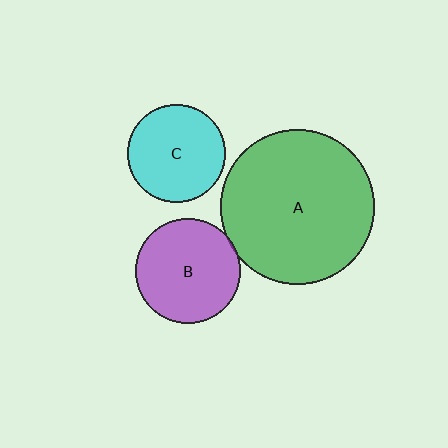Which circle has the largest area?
Circle A (green).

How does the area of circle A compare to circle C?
Approximately 2.5 times.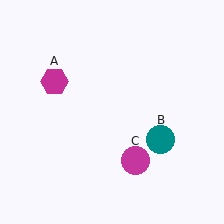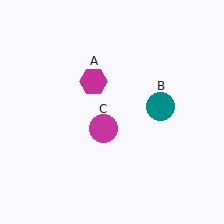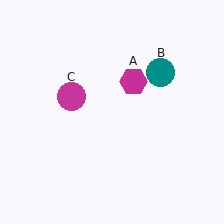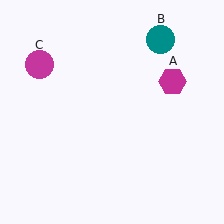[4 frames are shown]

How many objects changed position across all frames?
3 objects changed position: magenta hexagon (object A), teal circle (object B), magenta circle (object C).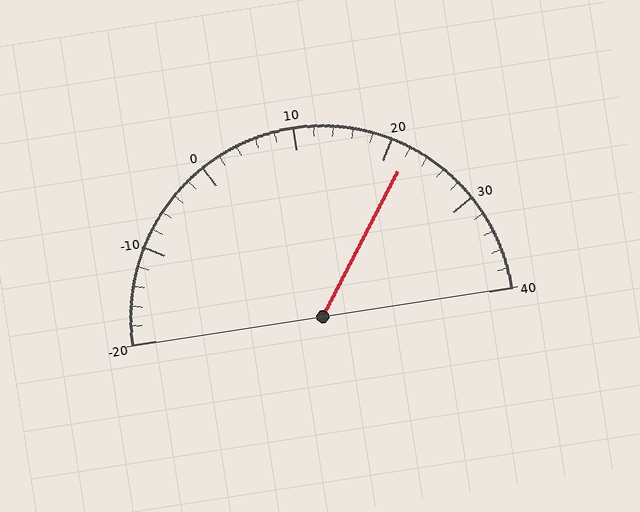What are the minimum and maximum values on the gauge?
The gauge ranges from -20 to 40.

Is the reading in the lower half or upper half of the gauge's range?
The reading is in the upper half of the range (-20 to 40).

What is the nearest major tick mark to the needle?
The nearest major tick mark is 20.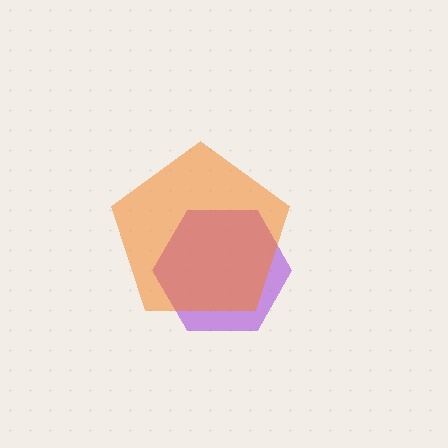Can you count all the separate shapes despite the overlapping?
Yes, there are 2 separate shapes.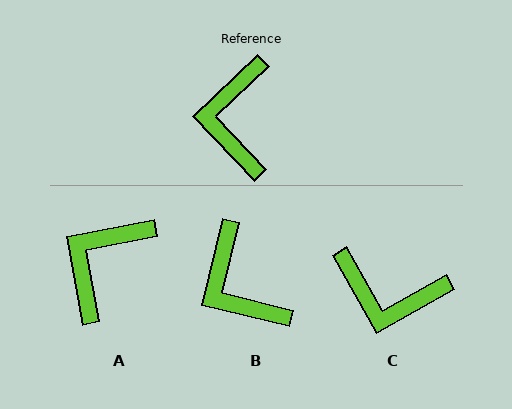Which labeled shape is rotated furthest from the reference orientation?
C, about 76 degrees away.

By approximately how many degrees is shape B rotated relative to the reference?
Approximately 33 degrees counter-clockwise.